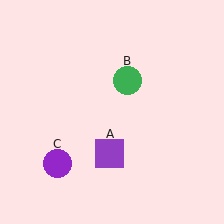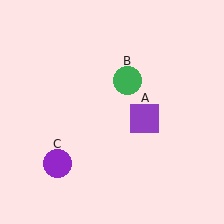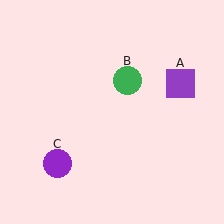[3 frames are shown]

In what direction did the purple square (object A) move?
The purple square (object A) moved up and to the right.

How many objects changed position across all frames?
1 object changed position: purple square (object A).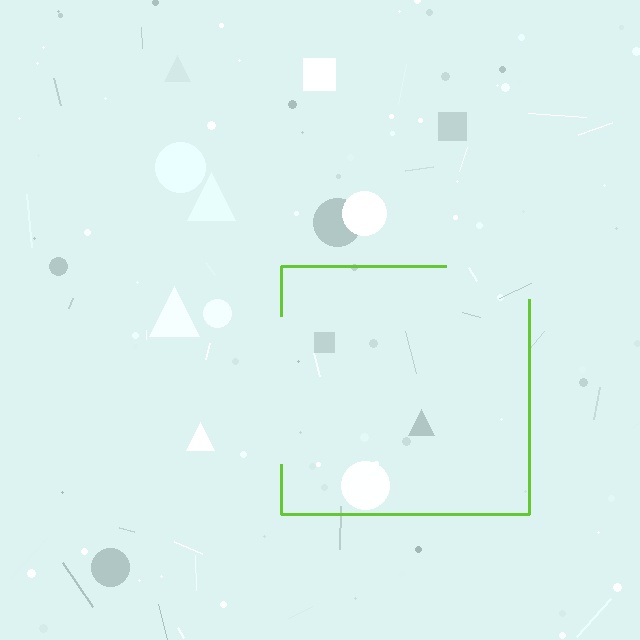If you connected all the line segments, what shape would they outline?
They would outline a square.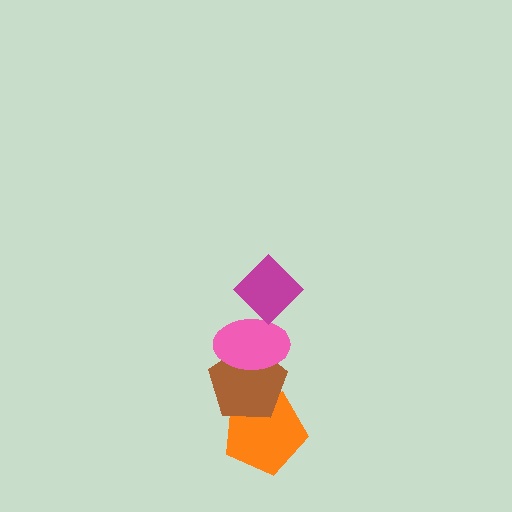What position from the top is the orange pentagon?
The orange pentagon is 4th from the top.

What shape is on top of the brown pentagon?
The pink ellipse is on top of the brown pentagon.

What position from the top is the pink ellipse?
The pink ellipse is 2nd from the top.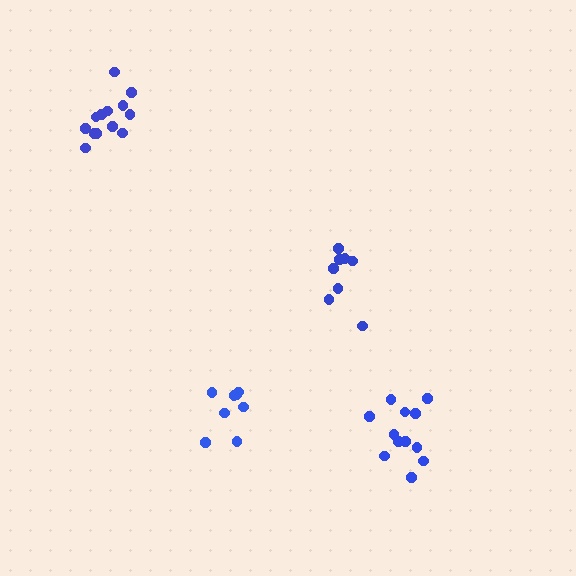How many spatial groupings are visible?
There are 4 spatial groupings.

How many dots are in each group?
Group 1: 8 dots, Group 2: 13 dots, Group 3: 8 dots, Group 4: 12 dots (41 total).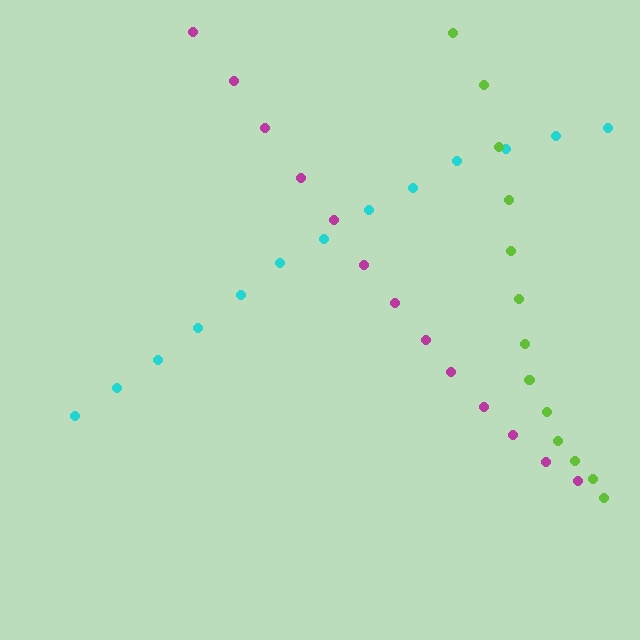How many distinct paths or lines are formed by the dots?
There are 3 distinct paths.